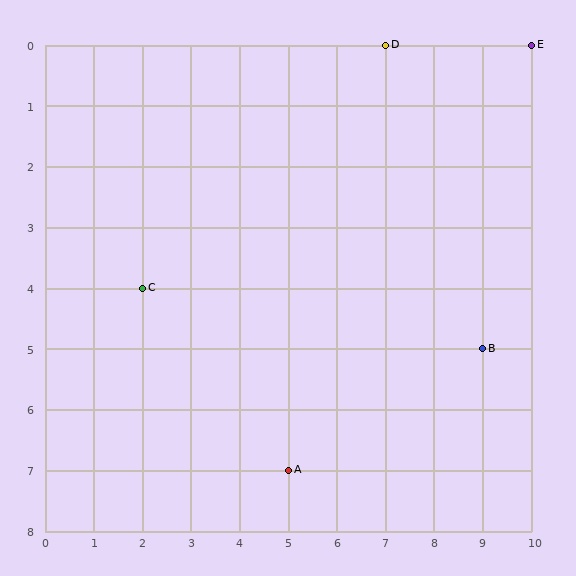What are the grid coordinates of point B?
Point B is at grid coordinates (9, 5).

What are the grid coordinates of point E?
Point E is at grid coordinates (10, 0).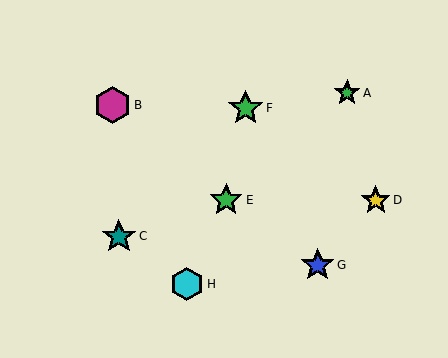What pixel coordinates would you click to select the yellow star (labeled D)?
Click at (376, 200) to select the yellow star D.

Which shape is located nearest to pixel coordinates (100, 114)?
The magenta hexagon (labeled B) at (112, 105) is nearest to that location.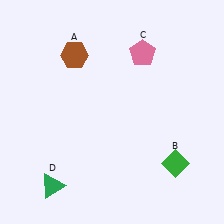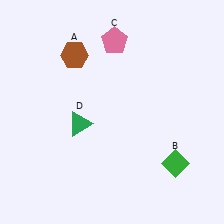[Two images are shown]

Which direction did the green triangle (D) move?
The green triangle (D) moved up.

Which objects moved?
The objects that moved are: the pink pentagon (C), the green triangle (D).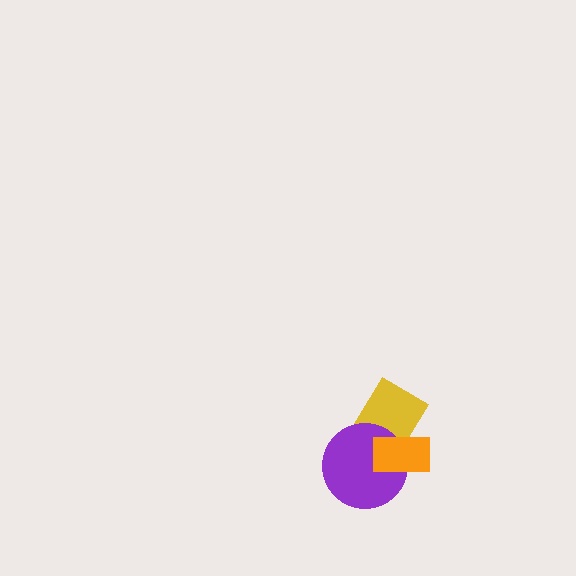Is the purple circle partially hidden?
Yes, it is partially covered by another shape.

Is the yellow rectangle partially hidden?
Yes, it is partially covered by another shape.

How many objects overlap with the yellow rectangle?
2 objects overlap with the yellow rectangle.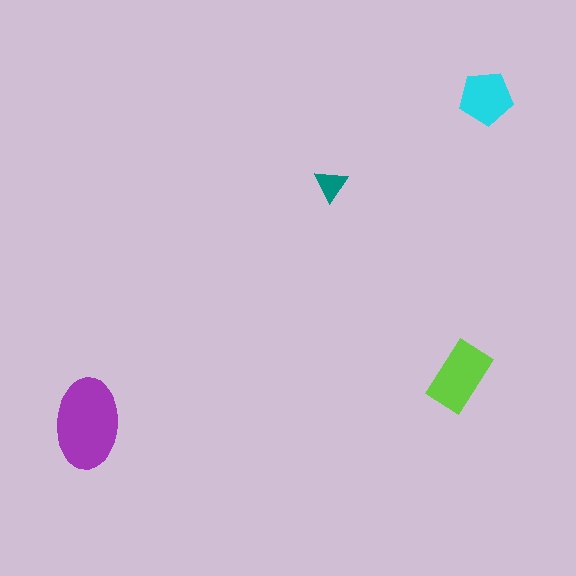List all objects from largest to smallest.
The purple ellipse, the lime rectangle, the cyan pentagon, the teal triangle.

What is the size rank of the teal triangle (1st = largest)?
4th.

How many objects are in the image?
There are 4 objects in the image.